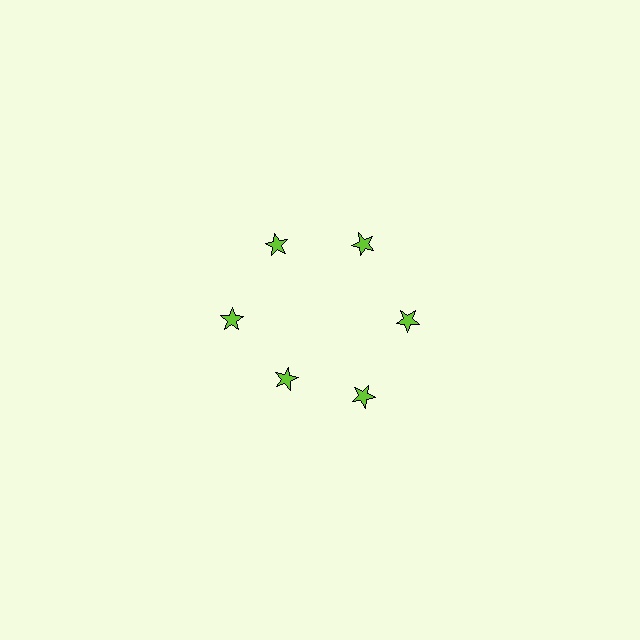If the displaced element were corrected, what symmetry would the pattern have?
It would have 6-fold rotational symmetry — the pattern would map onto itself every 60 degrees.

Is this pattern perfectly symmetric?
No. The 6 lime stars are arranged in a ring, but one element near the 7 o'clock position is pulled inward toward the center, breaking the 6-fold rotational symmetry.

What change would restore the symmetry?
The symmetry would be restored by moving it outward, back onto the ring so that all 6 stars sit at equal angles and equal distance from the center.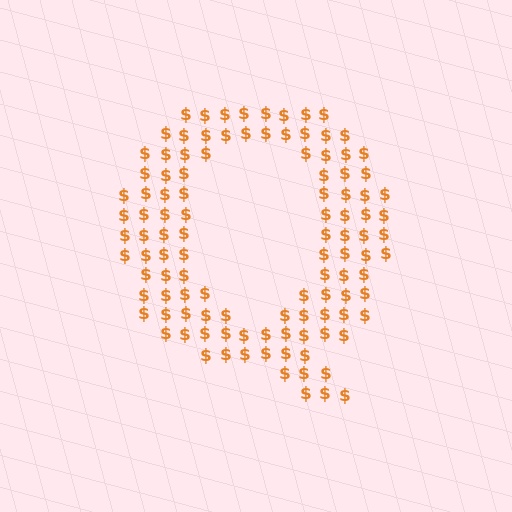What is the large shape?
The large shape is the letter Q.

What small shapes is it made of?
It is made of small dollar signs.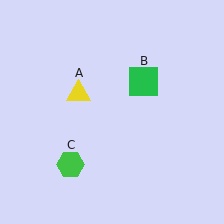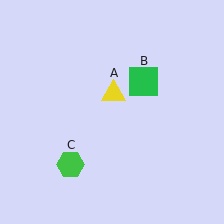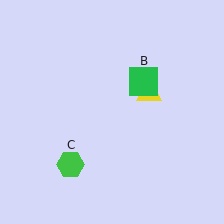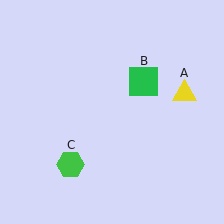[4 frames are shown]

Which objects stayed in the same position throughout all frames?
Green square (object B) and green hexagon (object C) remained stationary.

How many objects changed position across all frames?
1 object changed position: yellow triangle (object A).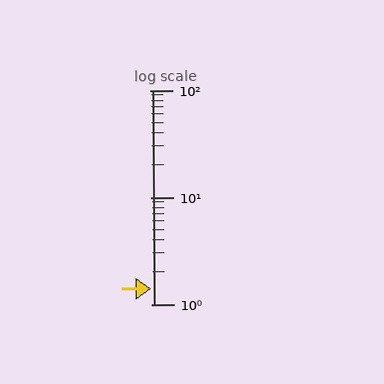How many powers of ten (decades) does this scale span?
The scale spans 2 decades, from 1 to 100.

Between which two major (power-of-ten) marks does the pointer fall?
The pointer is between 1 and 10.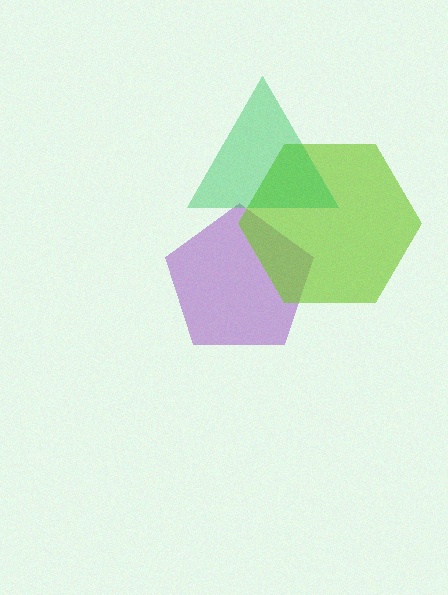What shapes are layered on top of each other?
The layered shapes are: a purple pentagon, a lime hexagon, a green triangle.